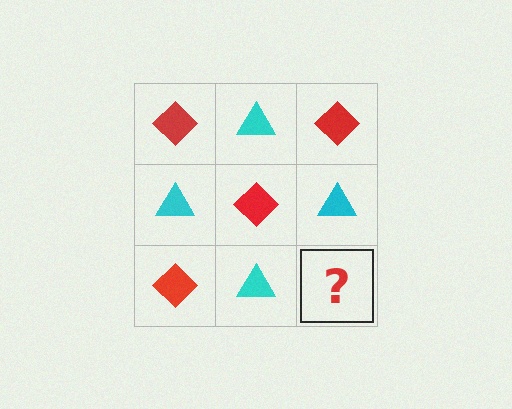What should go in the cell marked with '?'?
The missing cell should contain a red diamond.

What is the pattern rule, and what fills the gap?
The rule is that it alternates red diamond and cyan triangle in a checkerboard pattern. The gap should be filled with a red diamond.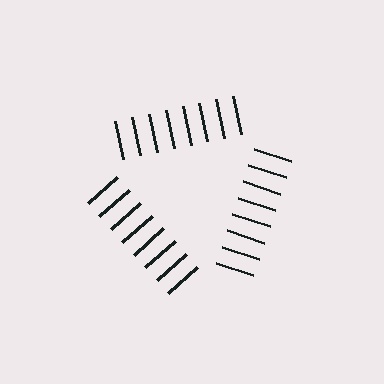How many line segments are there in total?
24 — 8 along each of the 3 edges.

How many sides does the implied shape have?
3 sides — the line-ends trace a triangle.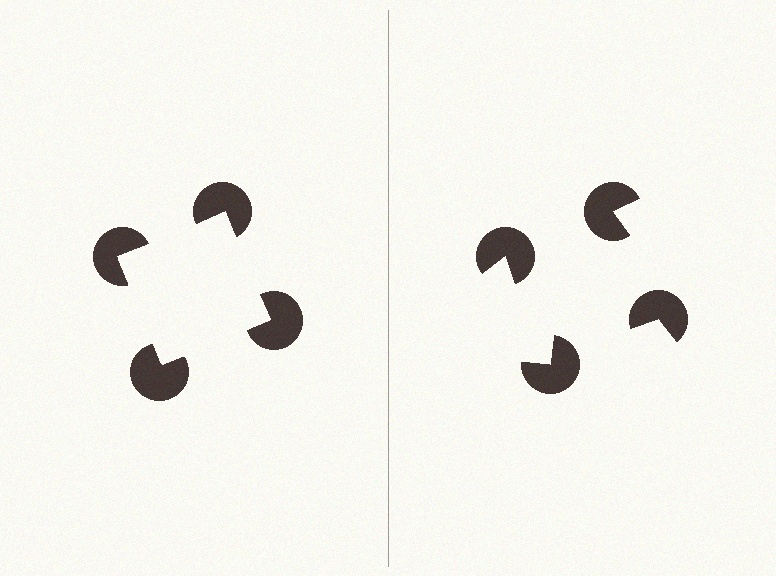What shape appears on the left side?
An illusory square.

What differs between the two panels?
The pac-man discs are positioned identically on both sides; only the wedge orientations differ. On the left they align to a square; on the right they are misaligned.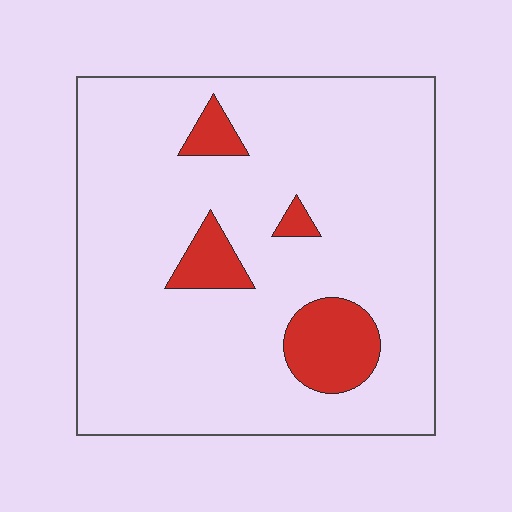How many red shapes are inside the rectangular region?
4.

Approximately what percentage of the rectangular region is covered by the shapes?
Approximately 10%.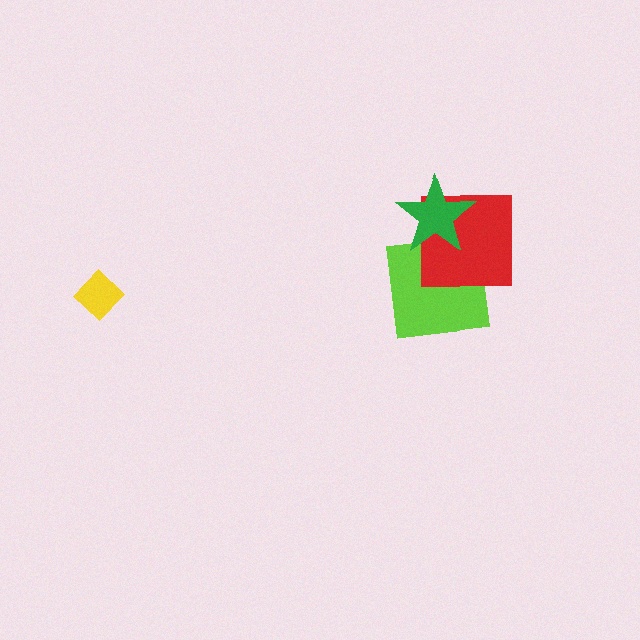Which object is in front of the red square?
The green star is in front of the red square.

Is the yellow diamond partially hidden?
No, no other shape covers it.